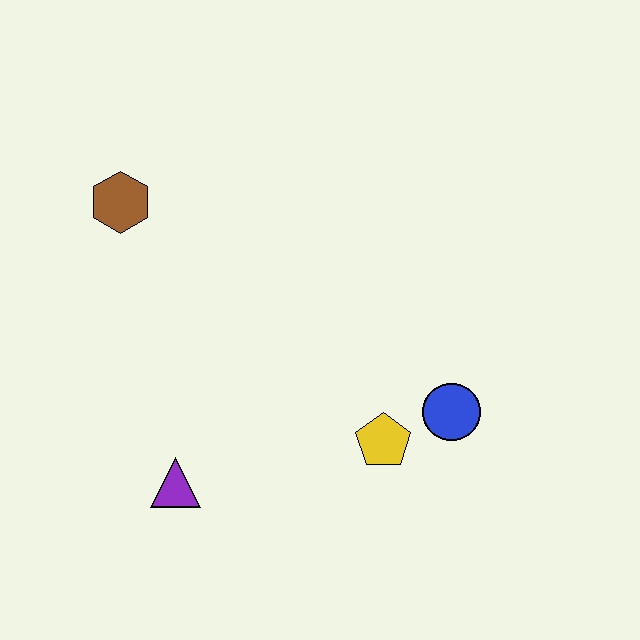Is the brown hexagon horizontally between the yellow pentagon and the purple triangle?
No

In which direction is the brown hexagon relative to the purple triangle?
The brown hexagon is above the purple triangle.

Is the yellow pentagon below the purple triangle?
No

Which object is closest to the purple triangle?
The yellow pentagon is closest to the purple triangle.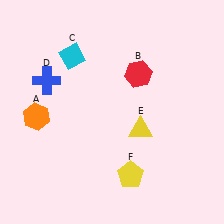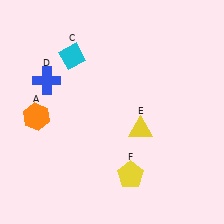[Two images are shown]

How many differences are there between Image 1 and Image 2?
There is 1 difference between the two images.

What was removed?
The red hexagon (B) was removed in Image 2.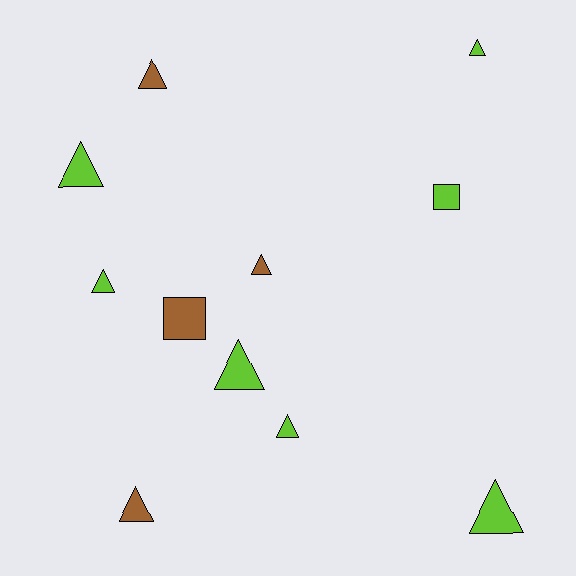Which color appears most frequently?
Lime, with 7 objects.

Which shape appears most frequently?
Triangle, with 9 objects.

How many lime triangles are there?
There are 6 lime triangles.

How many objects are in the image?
There are 11 objects.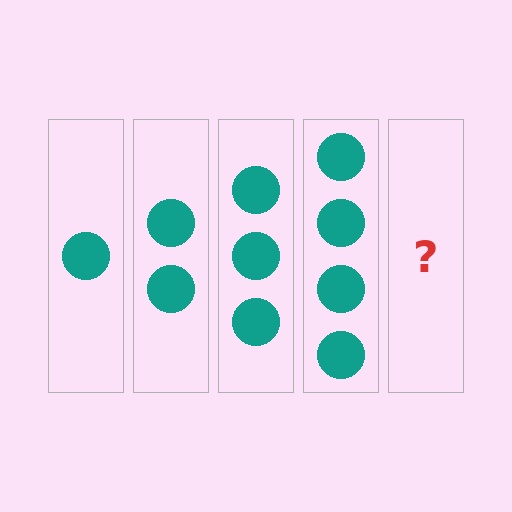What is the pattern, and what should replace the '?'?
The pattern is that each step adds one more circle. The '?' should be 5 circles.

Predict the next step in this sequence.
The next step is 5 circles.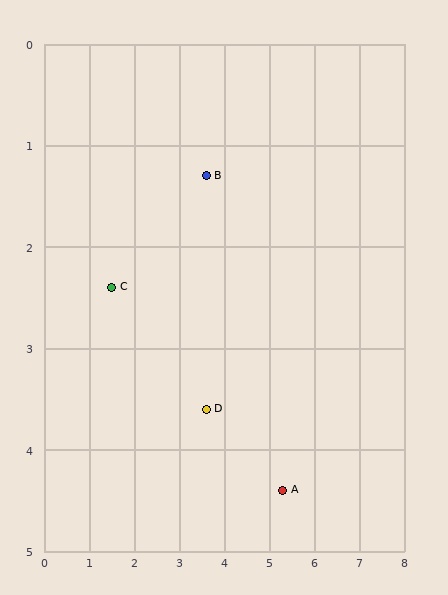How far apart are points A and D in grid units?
Points A and D are about 1.9 grid units apart.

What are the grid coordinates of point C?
Point C is at approximately (1.5, 2.4).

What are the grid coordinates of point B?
Point B is at approximately (3.6, 1.3).